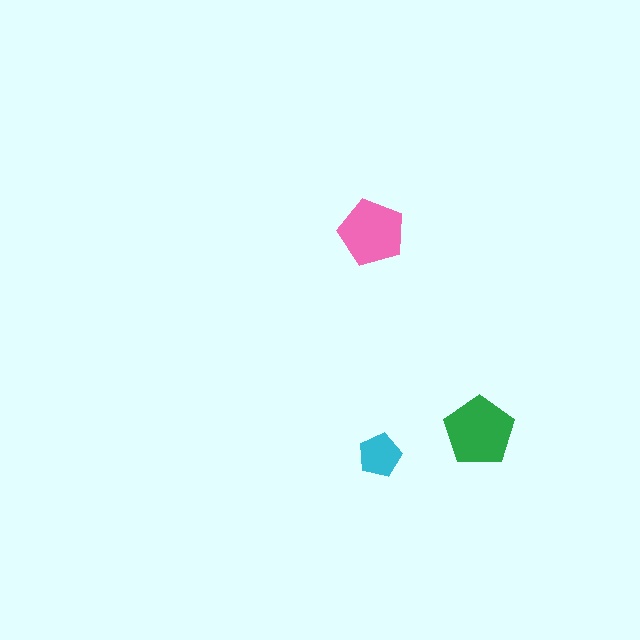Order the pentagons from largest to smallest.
the green one, the pink one, the cyan one.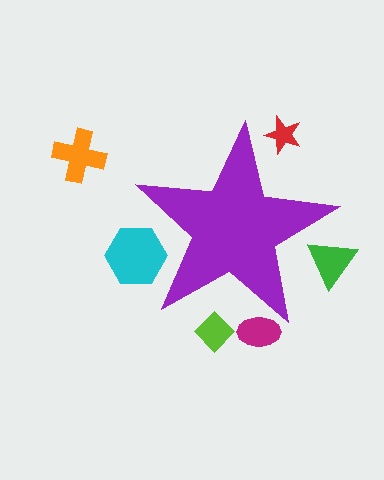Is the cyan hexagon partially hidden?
Yes, the cyan hexagon is partially hidden behind the purple star.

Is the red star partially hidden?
Yes, the red star is partially hidden behind the purple star.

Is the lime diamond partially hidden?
Yes, the lime diamond is partially hidden behind the purple star.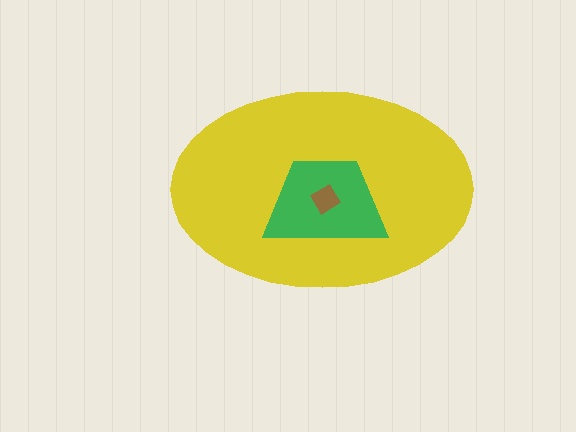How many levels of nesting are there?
3.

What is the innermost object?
The brown diamond.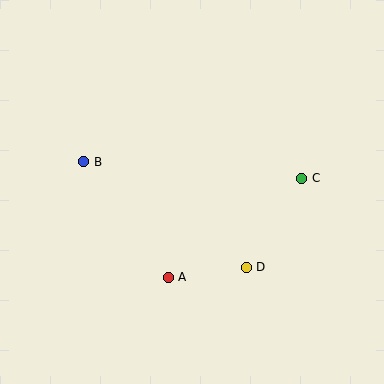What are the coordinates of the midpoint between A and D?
The midpoint between A and D is at (207, 272).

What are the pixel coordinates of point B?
Point B is at (84, 162).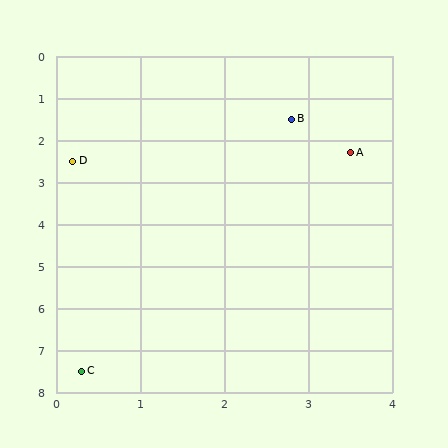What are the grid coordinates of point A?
Point A is at approximately (3.5, 2.3).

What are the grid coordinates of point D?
Point D is at approximately (0.2, 2.5).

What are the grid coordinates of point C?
Point C is at approximately (0.3, 7.5).